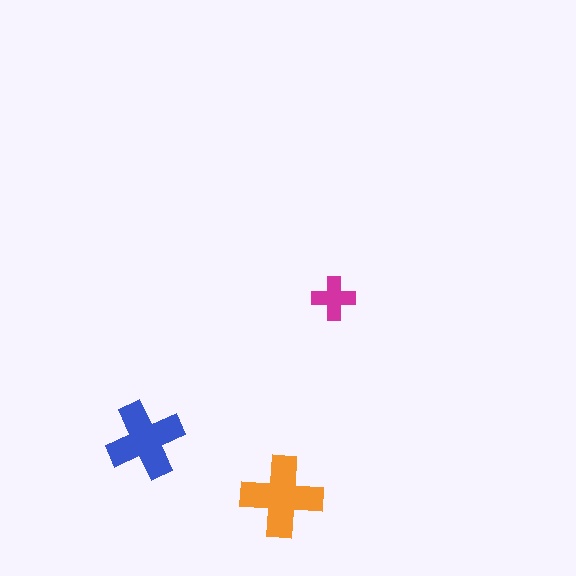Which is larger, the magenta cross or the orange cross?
The orange one.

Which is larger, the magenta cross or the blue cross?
The blue one.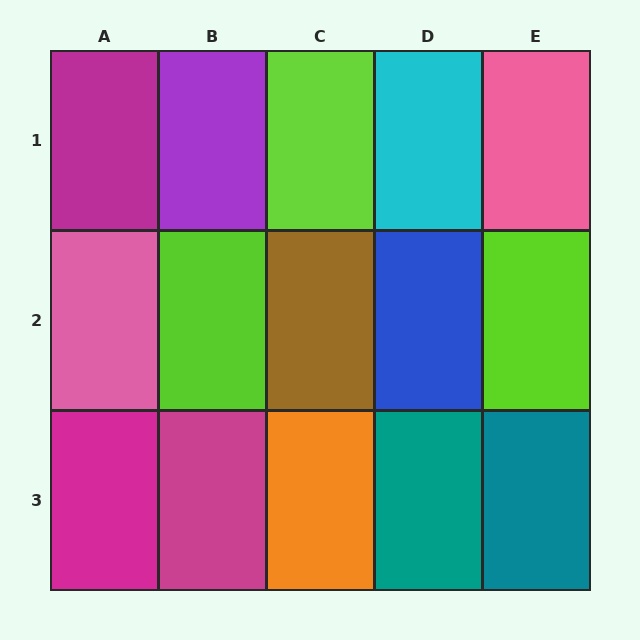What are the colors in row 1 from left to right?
Magenta, purple, lime, cyan, pink.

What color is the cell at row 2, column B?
Lime.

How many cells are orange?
1 cell is orange.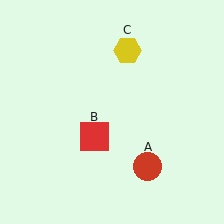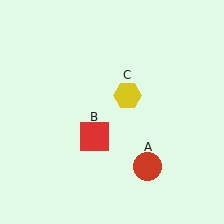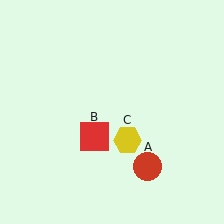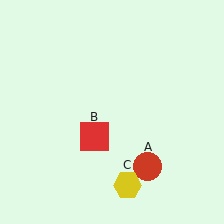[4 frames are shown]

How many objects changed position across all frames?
1 object changed position: yellow hexagon (object C).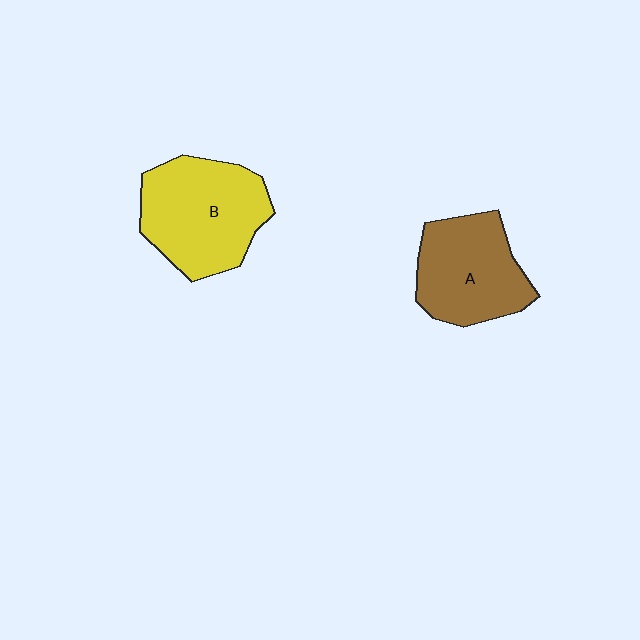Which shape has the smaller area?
Shape A (brown).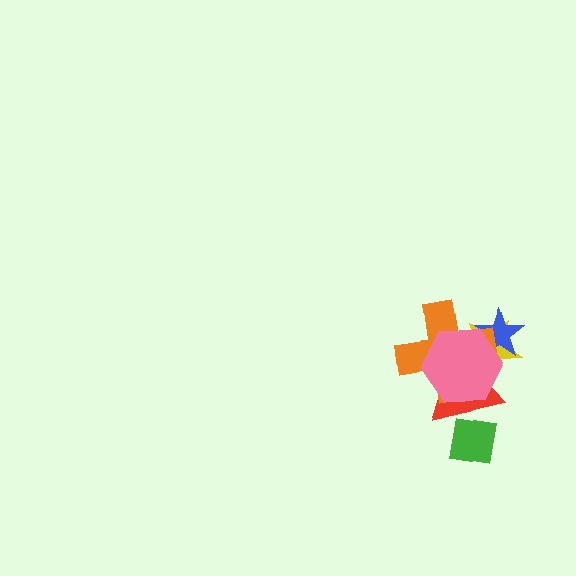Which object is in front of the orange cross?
The pink hexagon is in front of the orange cross.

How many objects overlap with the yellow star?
4 objects overlap with the yellow star.